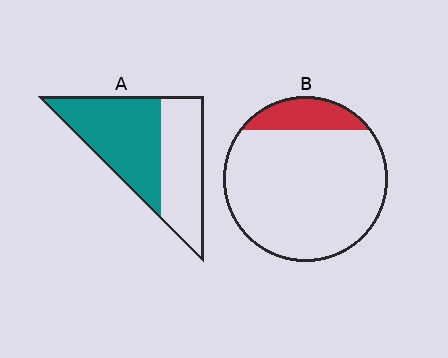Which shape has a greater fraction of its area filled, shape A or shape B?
Shape A.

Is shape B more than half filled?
No.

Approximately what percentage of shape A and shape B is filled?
A is approximately 55% and B is approximately 15%.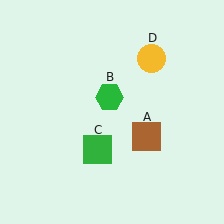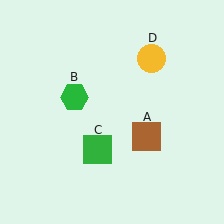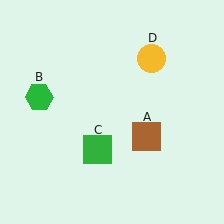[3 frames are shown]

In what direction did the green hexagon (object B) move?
The green hexagon (object B) moved left.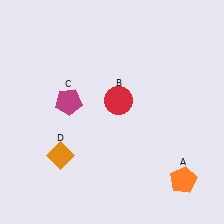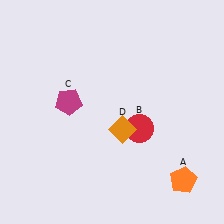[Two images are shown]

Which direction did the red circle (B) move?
The red circle (B) moved down.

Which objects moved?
The objects that moved are: the red circle (B), the orange diamond (D).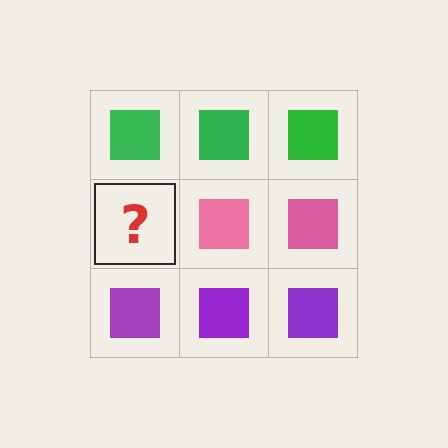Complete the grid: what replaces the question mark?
The question mark should be replaced with a pink square.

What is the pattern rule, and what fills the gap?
The rule is that each row has a consistent color. The gap should be filled with a pink square.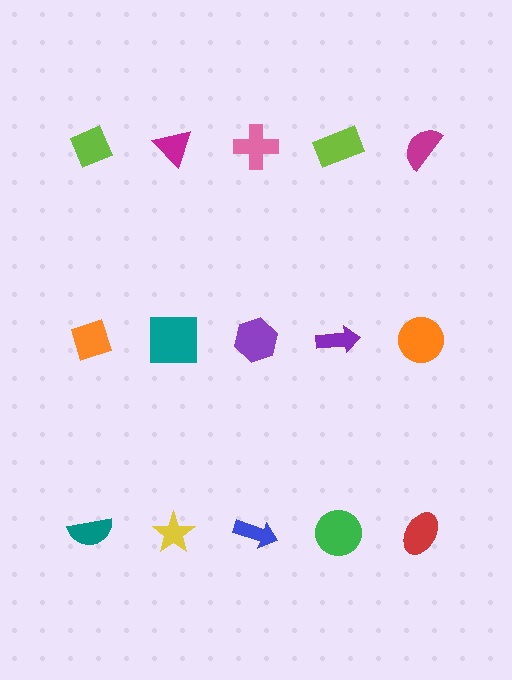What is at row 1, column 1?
A lime diamond.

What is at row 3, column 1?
A teal semicircle.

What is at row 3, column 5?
A red ellipse.